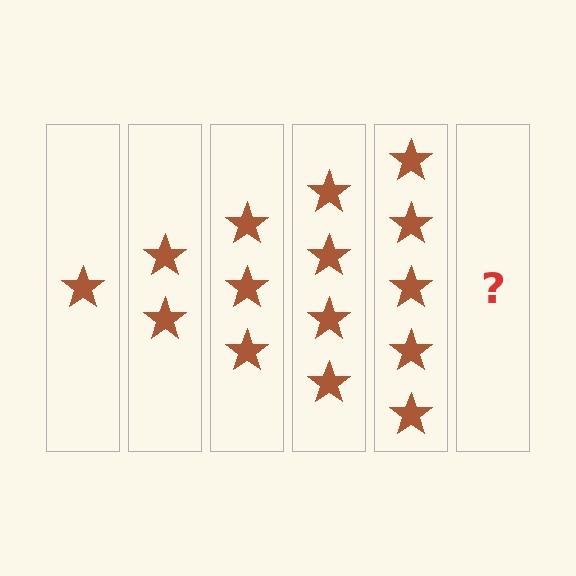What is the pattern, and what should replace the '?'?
The pattern is that each step adds one more star. The '?' should be 6 stars.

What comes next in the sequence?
The next element should be 6 stars.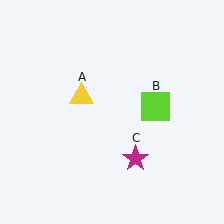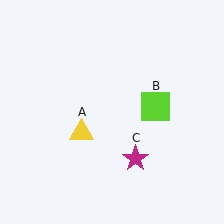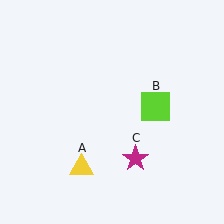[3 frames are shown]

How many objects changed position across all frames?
1 object changed position: yellow triangle (object A).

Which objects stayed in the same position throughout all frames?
Lime square (object B) and magenta star (object C) remained stationary.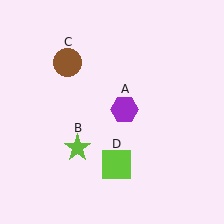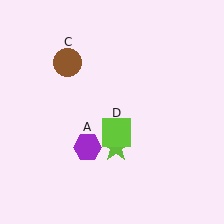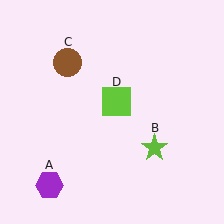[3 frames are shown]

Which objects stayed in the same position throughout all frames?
Brown circle (object C) remained stationary.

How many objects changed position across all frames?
3 objects changed position: purple hexagon (object A), lime star (object B), lime square (object D).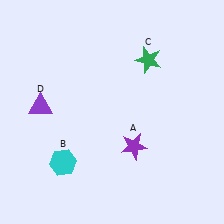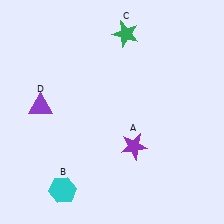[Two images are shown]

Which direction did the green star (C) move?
The green star (C) moved up.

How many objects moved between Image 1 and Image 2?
2 objects moved between the two images.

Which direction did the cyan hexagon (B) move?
The cyan hexagon (B) moved down.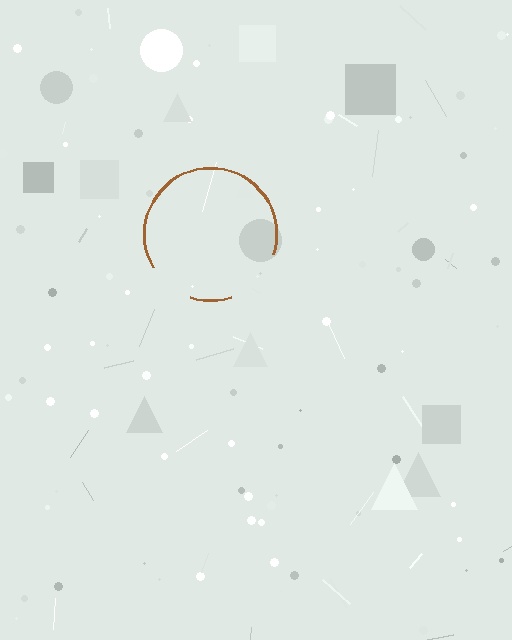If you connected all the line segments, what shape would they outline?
They would outline a circle.